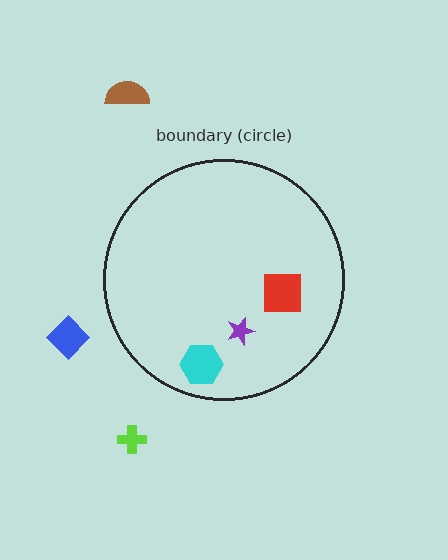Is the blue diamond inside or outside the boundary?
Outside.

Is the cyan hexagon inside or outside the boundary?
Inside.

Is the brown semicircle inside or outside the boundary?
Outside.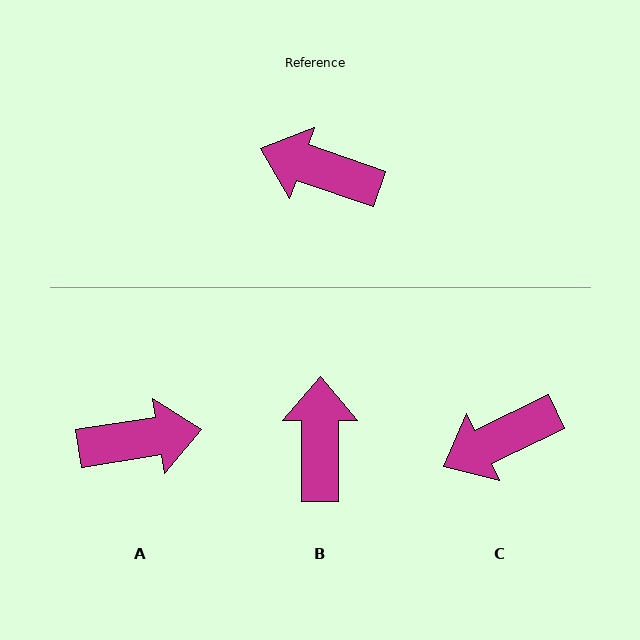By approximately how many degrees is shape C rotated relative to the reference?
Approximately 45 degrees counter-clockwise.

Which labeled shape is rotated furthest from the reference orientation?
A, about 152 degrees away.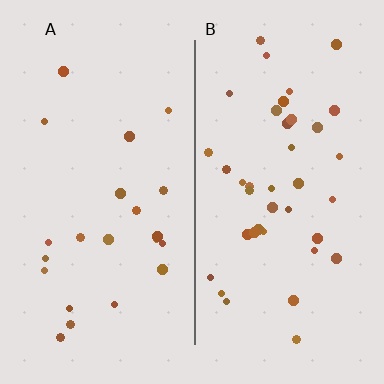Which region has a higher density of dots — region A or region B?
B (the right).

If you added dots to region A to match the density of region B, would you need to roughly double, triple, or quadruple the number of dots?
Approximately double.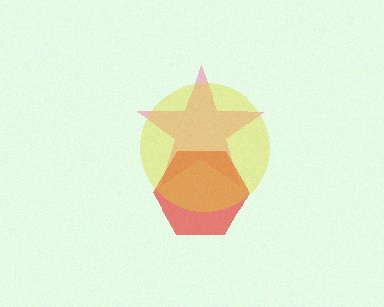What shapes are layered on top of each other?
The layered shapes are: a pink star, a red hexagon, a yellow circle.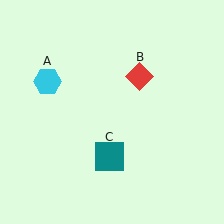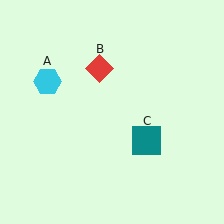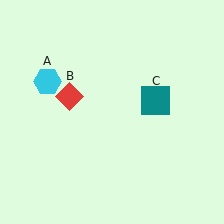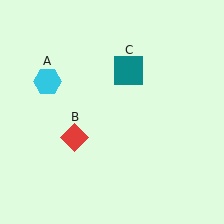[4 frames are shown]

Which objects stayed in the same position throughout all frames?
Cyan hexagon (object A) remained stationary.